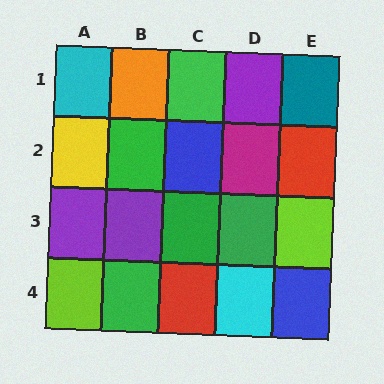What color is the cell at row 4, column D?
Cyan.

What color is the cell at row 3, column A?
Purple.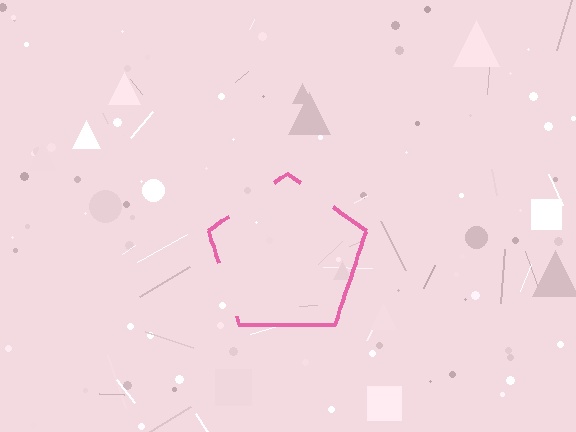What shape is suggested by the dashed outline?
The dashed outline suggests a pentagon.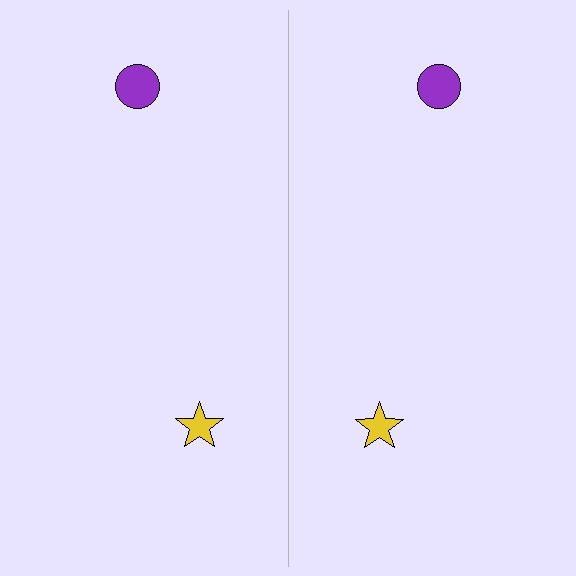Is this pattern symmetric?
Yes, this pattern has bilateral (reflection) symmetry.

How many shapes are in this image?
There are 4 shapes in this image.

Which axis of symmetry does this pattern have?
The pattern has a vertical axis of symmetry running through the center of the image.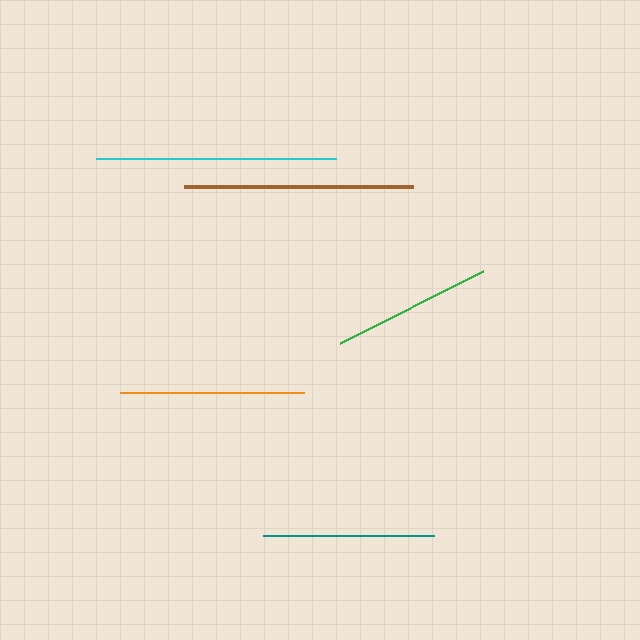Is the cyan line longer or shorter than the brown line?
The cyan line is longer than the brown line.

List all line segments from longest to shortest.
From longest to shortest: cyan, brown, orange, teal, green.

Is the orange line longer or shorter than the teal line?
The orange line is longer than the teal line.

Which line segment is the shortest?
The green line is the shortest at approximately 160 pixels.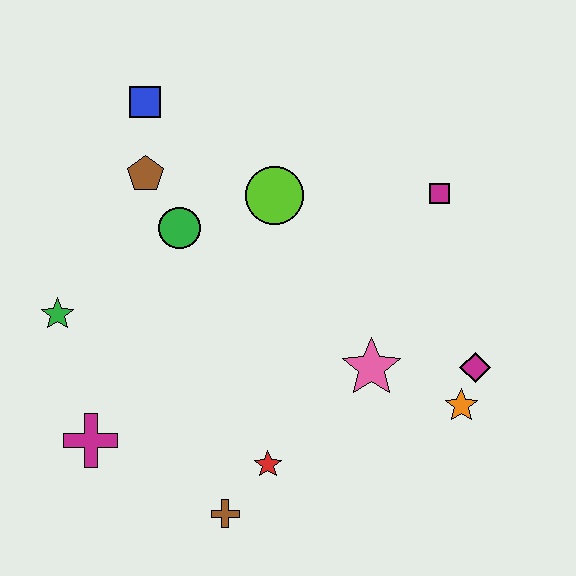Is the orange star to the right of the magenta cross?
Yes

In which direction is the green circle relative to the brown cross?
The green circle is above the brown cross.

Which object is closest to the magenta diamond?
The orange star is closest to the magenta diamond.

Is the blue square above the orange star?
Yes